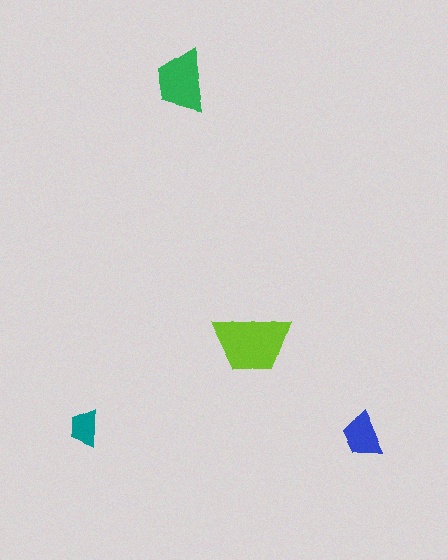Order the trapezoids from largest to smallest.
the lime one, the green one, the blue one, the teal one.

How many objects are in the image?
There are 4 objects in the image.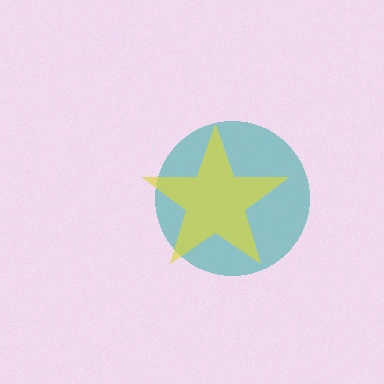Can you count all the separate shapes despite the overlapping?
Yes, there are 2 separate shapes.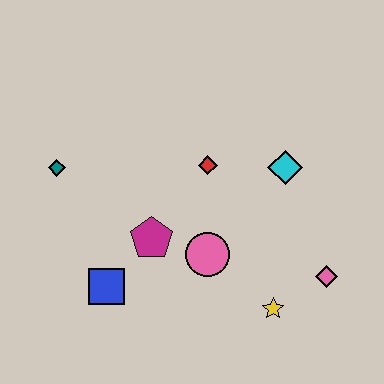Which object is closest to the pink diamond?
The yellow star is closest to the pink diamond.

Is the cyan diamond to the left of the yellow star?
No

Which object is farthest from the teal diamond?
The pink diamond is farthest from the teal diamond.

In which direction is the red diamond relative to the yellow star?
The red diamond is above the yellow star.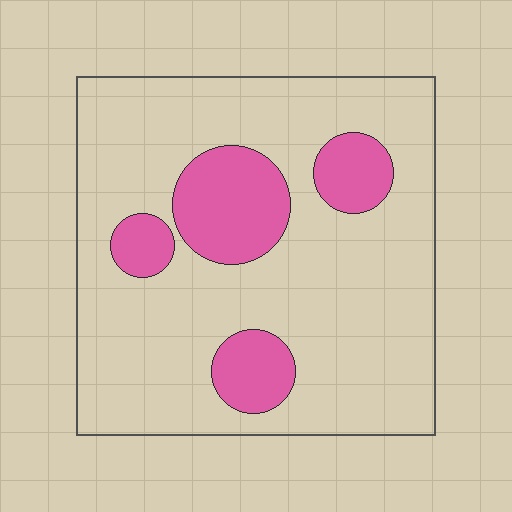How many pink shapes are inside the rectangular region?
4.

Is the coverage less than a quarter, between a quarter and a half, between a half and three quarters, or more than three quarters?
Less than a quarter.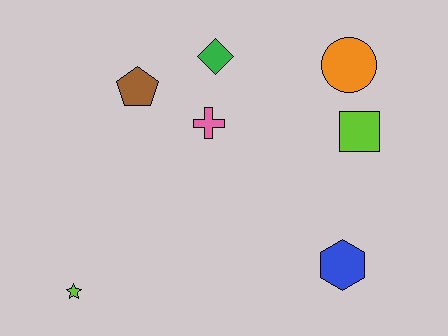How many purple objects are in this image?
There are no purple objects.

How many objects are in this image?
There are 7 objects.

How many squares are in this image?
There is 1 square.